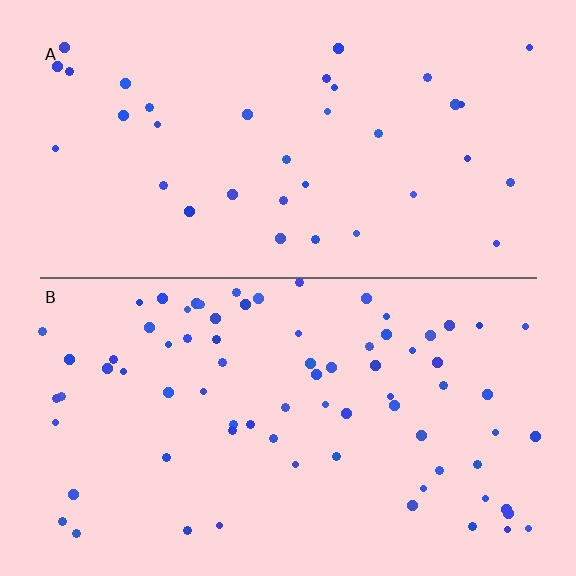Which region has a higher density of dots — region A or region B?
B (the bottom).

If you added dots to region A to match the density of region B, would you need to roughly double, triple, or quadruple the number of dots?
Approximately double.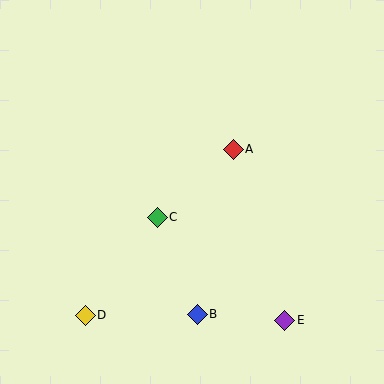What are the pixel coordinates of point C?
Point C is at (157, 217).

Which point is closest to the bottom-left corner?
Point D is closest to the bottom-left corner.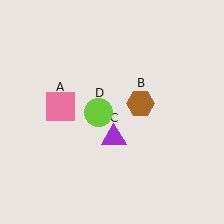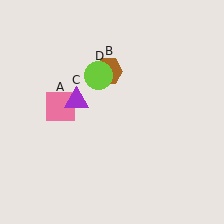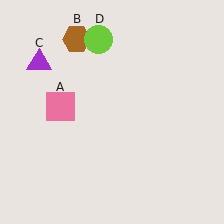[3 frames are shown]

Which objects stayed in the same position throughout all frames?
Pink square (object A) remained stationary.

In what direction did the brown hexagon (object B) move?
The brown hexagon (object B) moved up and to the left.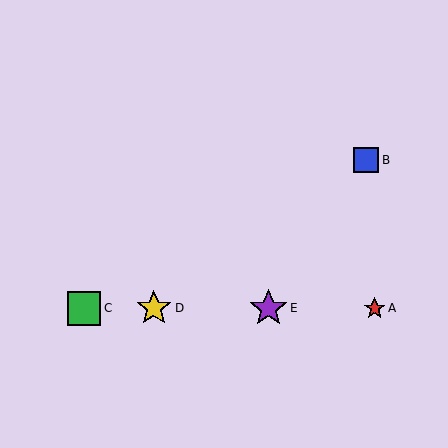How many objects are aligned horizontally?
4 objects (A, C, D, E) are aligned horizontally.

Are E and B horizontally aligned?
No, E is at y≈308 and B is at y≈160.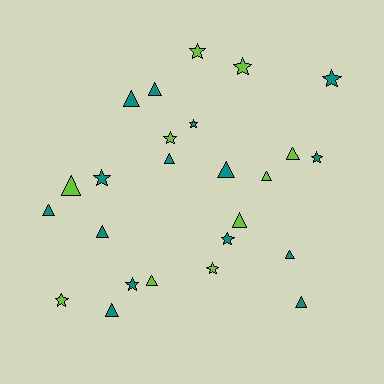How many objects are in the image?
There are 25 objects.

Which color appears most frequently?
Teal, with 15 objects.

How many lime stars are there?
There are 5 lime stars.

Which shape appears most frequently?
Triangle, with 14 objects.